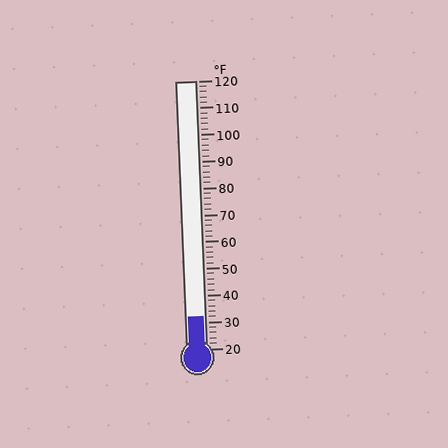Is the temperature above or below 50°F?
The temperature is below 50°F.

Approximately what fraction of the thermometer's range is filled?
The thermometer is filled to approximately 10% of its range.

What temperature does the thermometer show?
The thermometer shows approximately 32°F.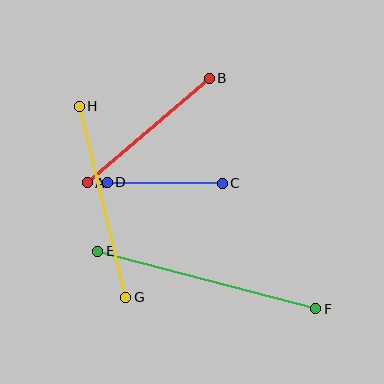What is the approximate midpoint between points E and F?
The midpoint is at approximately (207, 280) pixels.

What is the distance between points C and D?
The distance is approximately 115 pixels.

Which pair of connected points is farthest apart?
Points E and F are farthest apart.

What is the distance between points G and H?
The distance is approximately 196 pixels.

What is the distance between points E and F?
The distance is approximately 225 pixels.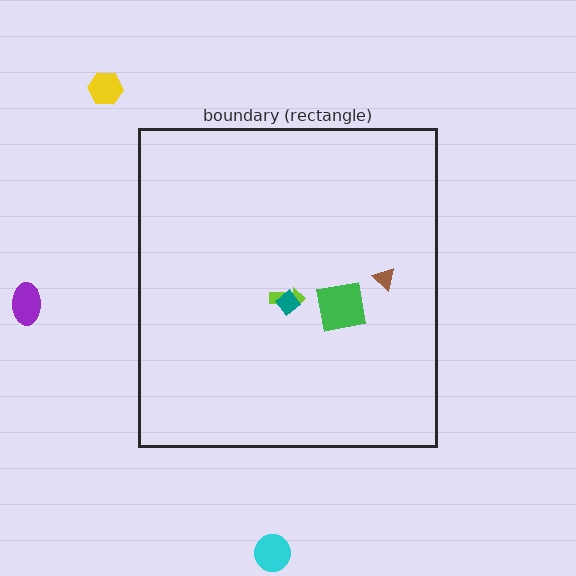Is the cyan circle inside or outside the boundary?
Outside.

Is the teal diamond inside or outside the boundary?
Inside.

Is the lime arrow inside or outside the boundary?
Inside.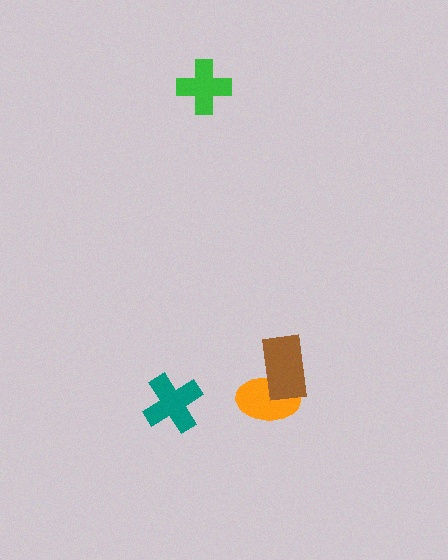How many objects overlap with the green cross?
0 objects overlap with the green cross.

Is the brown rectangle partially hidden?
No, no other shape covers it.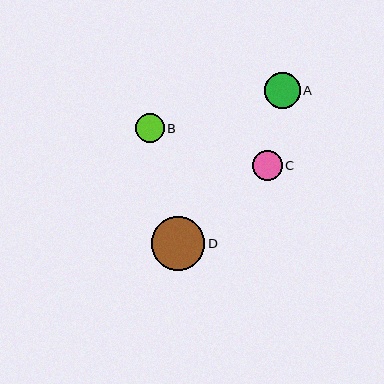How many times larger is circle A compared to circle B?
Circle A is approximately 1.2 times the size of circle B.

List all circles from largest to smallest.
From largest to smallest: D, A, C, B.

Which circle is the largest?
Circle D is the largest with a size of approximately 54 pixels.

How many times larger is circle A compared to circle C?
Circle A is approximately 1.2 times the size of circle C.